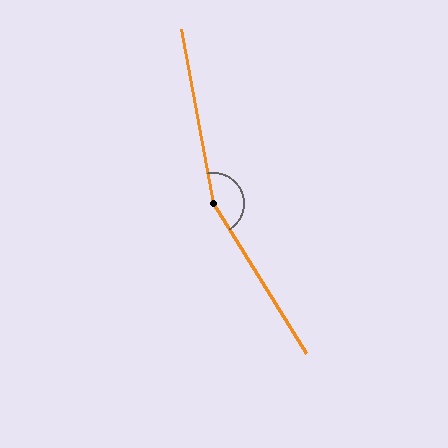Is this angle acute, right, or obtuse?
It is obtuse.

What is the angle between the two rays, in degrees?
Approximately 159 degrees.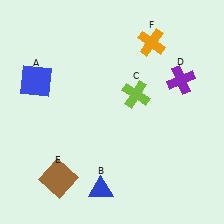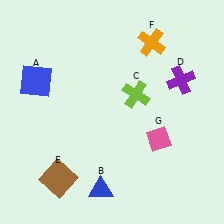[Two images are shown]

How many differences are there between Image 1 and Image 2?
There is 1 difference between the two images.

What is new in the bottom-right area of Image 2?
A pink diamond (G) was added in the bottom-right area of Image 2.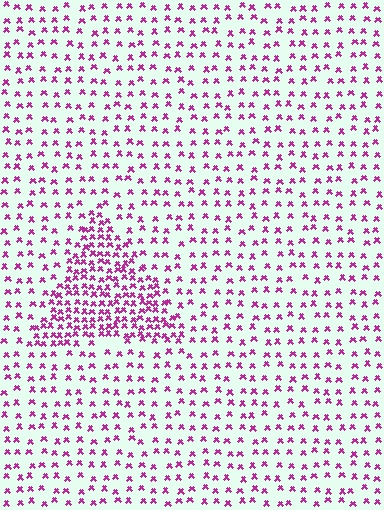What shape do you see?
I see a triangle.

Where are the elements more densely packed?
The elements are more densely packed inside the triangle boundary.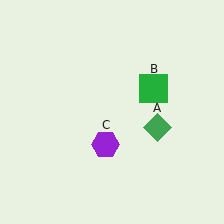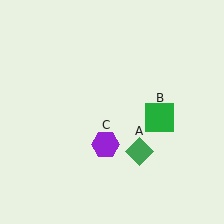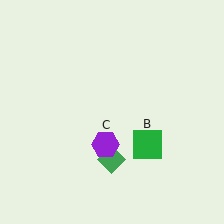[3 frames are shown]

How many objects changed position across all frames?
2 objects changed position: green diamond (object A), green square (object B).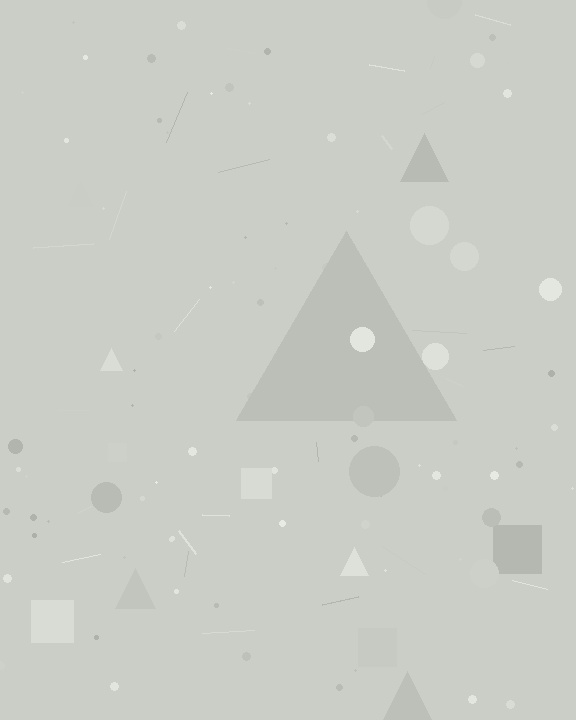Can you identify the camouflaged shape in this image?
The camouflaged shape is a triangle.